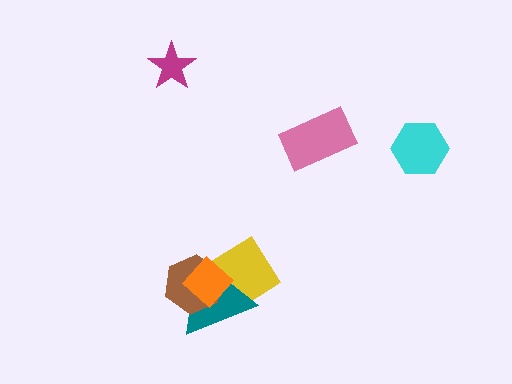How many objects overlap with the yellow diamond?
3 objects overlap with the yellow diamond.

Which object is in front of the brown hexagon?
The orange diamond is in front of the brown hexagon.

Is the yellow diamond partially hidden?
Yes, it is partially covered by another shape.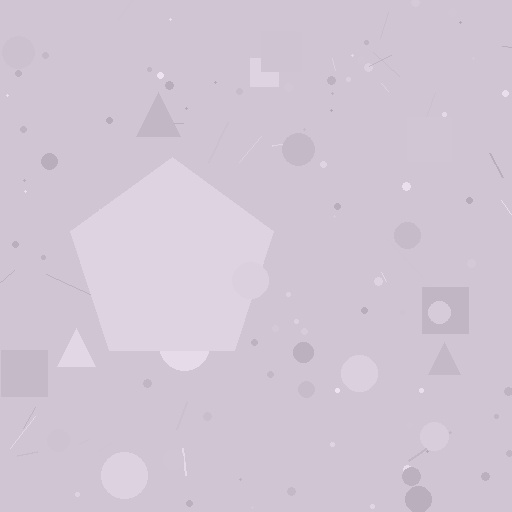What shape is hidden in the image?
A pentagon is hidden in the image.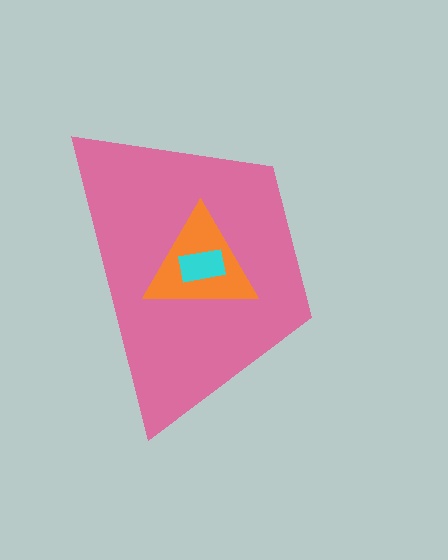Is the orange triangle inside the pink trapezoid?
Yes.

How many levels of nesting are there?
3.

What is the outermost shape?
The pink trapezoid.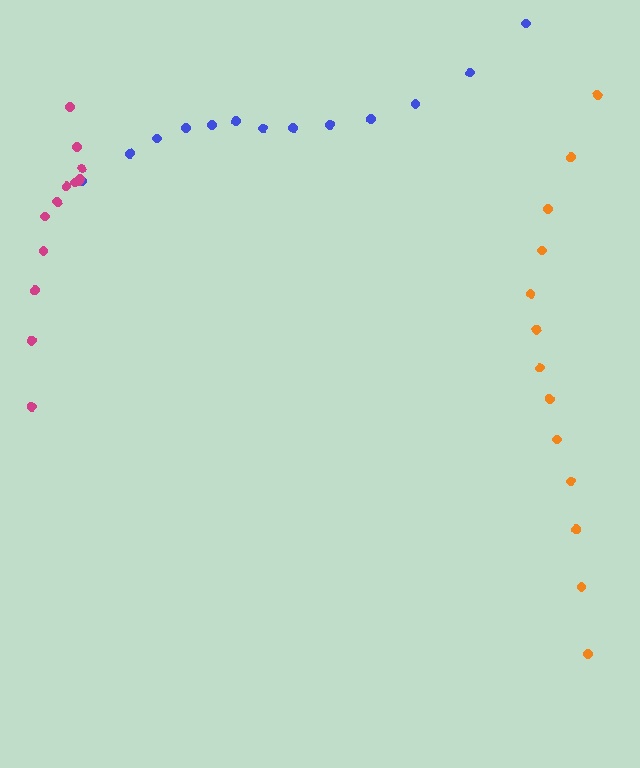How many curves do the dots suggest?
There are 3 distinct paths.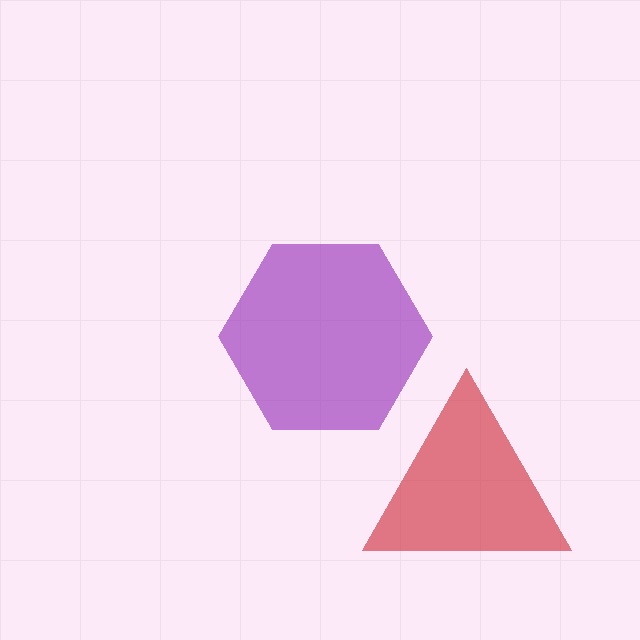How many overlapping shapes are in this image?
There are 2 overlapping shapes in the image.